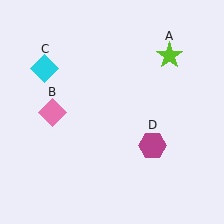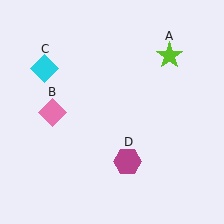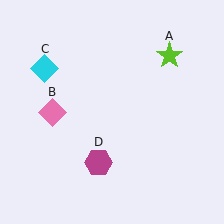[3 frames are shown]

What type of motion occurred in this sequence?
The magenta hexagon (object D) rotated clockwise around the center of the scene.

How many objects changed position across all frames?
1 object changed position: magenta hexagon (object D).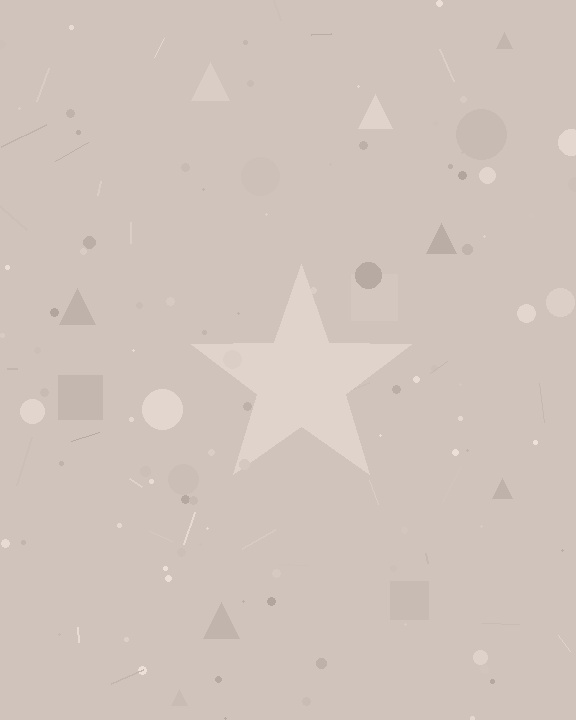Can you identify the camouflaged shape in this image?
The camouflaged shape is a star.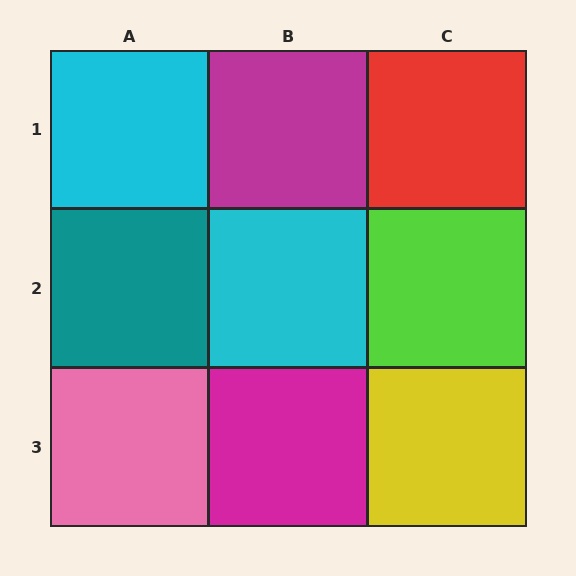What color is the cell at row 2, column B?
Cyan.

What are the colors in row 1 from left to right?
Cyan, magenta, red.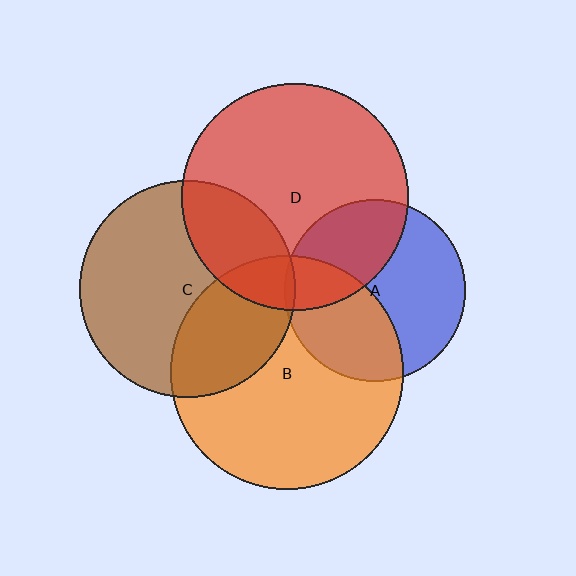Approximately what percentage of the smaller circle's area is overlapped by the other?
Approximately 25%.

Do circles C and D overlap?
Yes.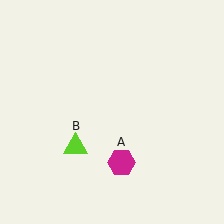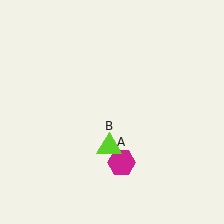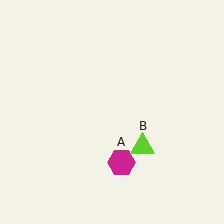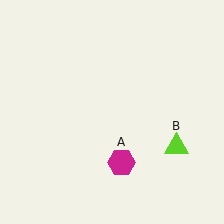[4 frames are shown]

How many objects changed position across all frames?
1 object changed position: lime triangle (object B).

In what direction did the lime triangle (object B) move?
The lime triangle (object B) moved right.